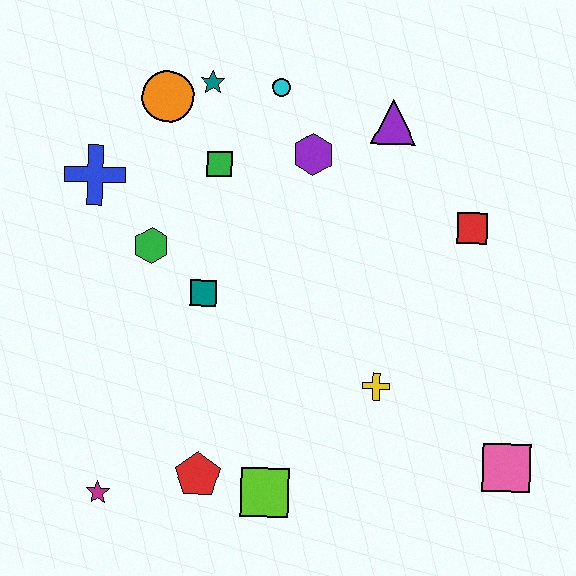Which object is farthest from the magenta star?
The purple triangle is farthest from the magenta star.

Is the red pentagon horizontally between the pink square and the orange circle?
Yes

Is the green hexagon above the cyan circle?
No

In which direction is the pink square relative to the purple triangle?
The pink square is below the purple triangle.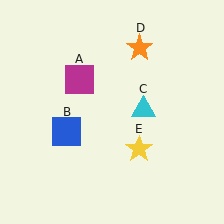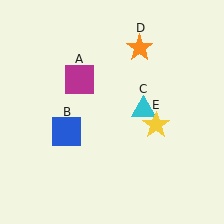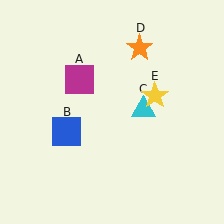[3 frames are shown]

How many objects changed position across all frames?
1 object changed position: yellow star (object E).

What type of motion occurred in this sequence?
The yellow star (object E) rotated counterclockwise around the center of the scene.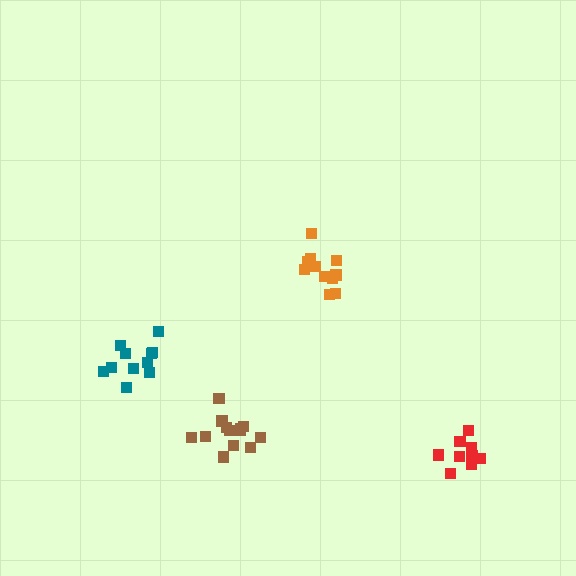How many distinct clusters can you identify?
There are 4 distinct clusters.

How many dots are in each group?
Group 1: 11 dots, Group 2: 13 dots, Group 3: 9 dots, Group 4: 11 dots (44 total).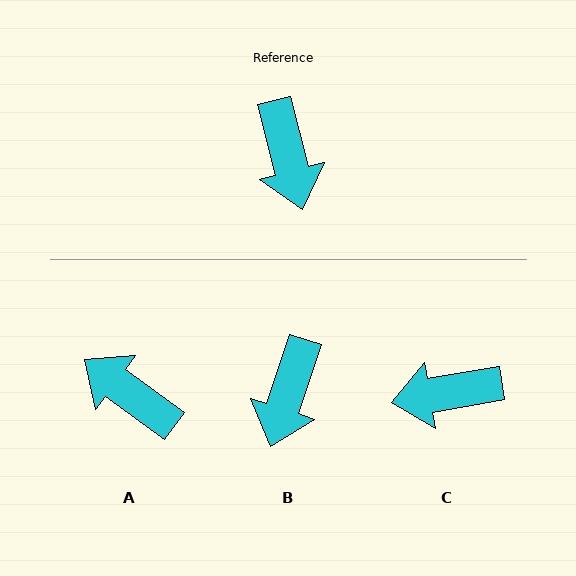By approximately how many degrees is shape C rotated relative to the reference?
Approximately 95 degrees clockwise.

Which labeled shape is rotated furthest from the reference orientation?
A, about 141 degrees away.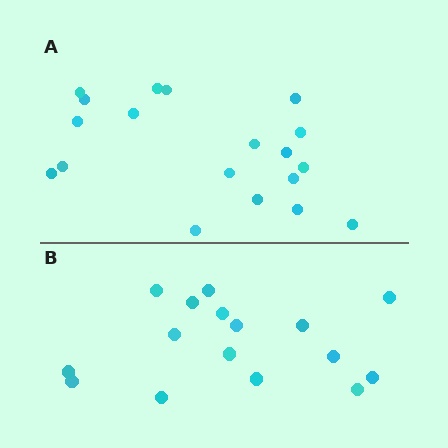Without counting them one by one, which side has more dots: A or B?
Region A (the top region) has more dots.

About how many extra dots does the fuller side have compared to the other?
Region A has just a few more — roughly 2 or 3 more dots than region B.